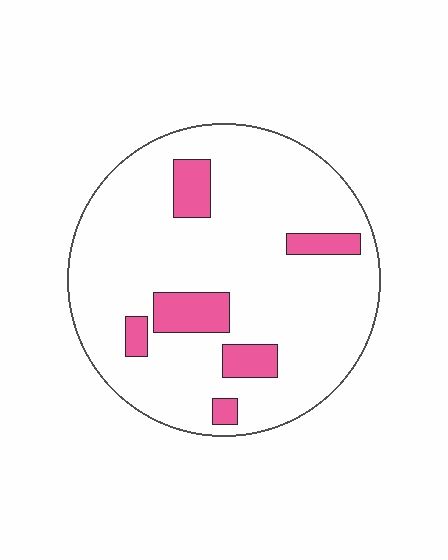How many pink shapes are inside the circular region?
6.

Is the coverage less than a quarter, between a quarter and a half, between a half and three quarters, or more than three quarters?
Less than a quarter.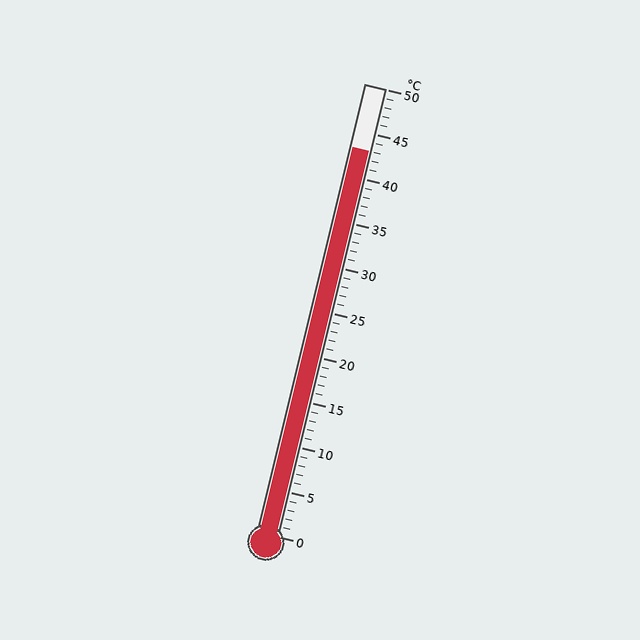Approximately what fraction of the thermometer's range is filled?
The thermometer is filled to approximately 85% of its range.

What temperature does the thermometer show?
The thermometer shows approximately 43°C.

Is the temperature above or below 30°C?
The temperature is above 30°C.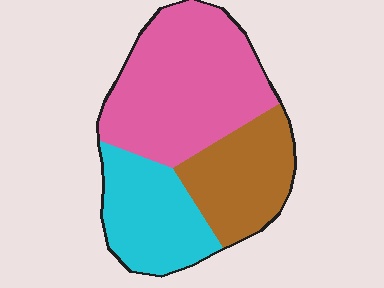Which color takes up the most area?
Pink, at roughly 50%.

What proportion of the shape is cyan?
Cyan covers around 25% of the shape.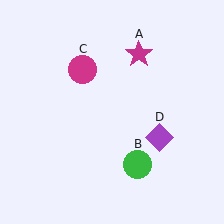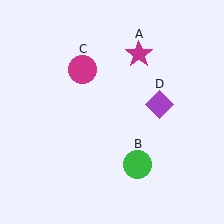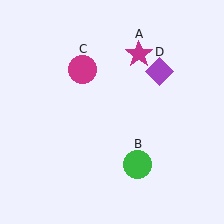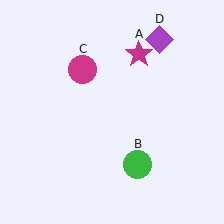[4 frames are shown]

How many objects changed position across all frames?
1 object changed position: purple diamond (object D).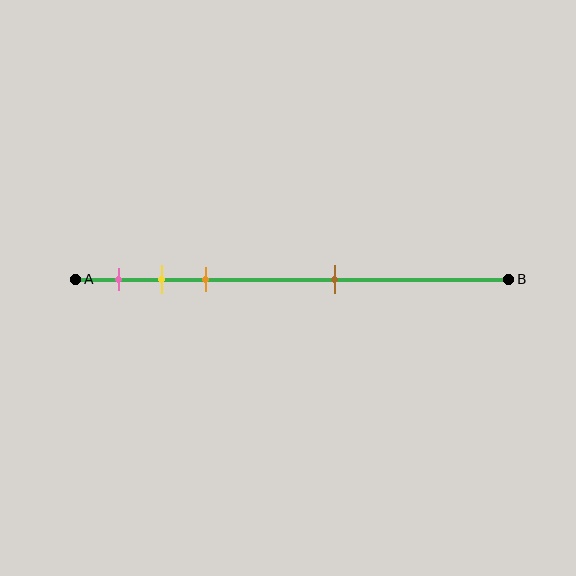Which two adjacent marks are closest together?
The yellow and orange marks are the closest adjacent pair.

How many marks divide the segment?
There are 4 marks dividing the segment.